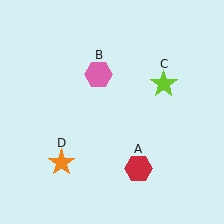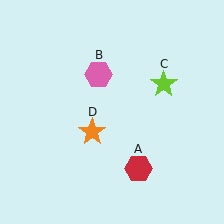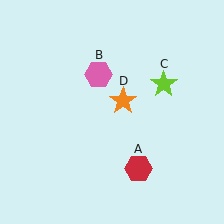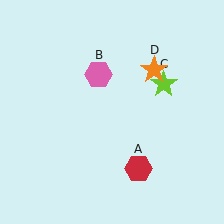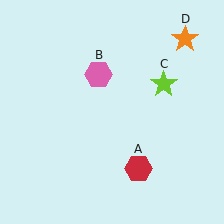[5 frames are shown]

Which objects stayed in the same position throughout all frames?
Red hexagon (object A) and pink hexagon (object B) and lime star (object C) remained stationary.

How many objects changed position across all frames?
1 object changed position: orange star (object D).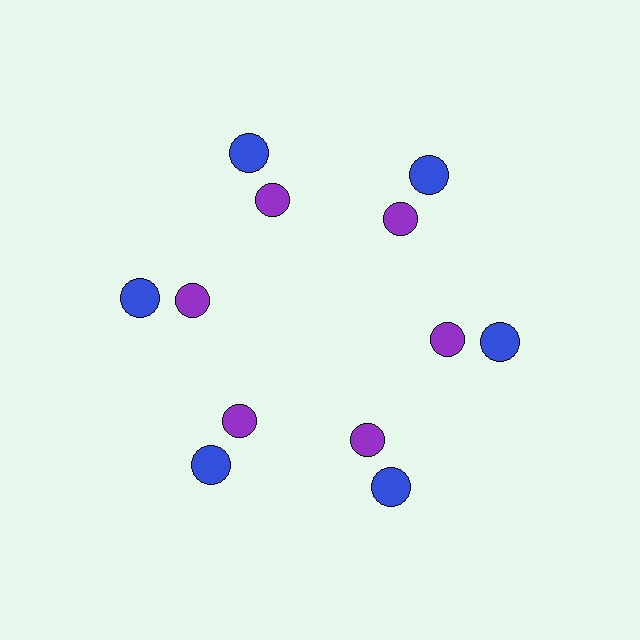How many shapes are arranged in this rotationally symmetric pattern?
There are 12 shapes, arranged in 6 groups of 2.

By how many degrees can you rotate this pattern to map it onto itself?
The pattern maps onto itself every 60 degrees of rotation.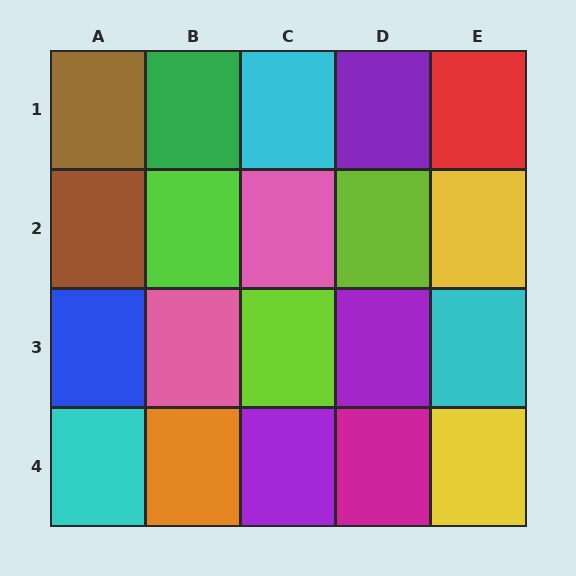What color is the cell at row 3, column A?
Blue.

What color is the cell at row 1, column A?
Brown.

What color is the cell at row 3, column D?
Purple.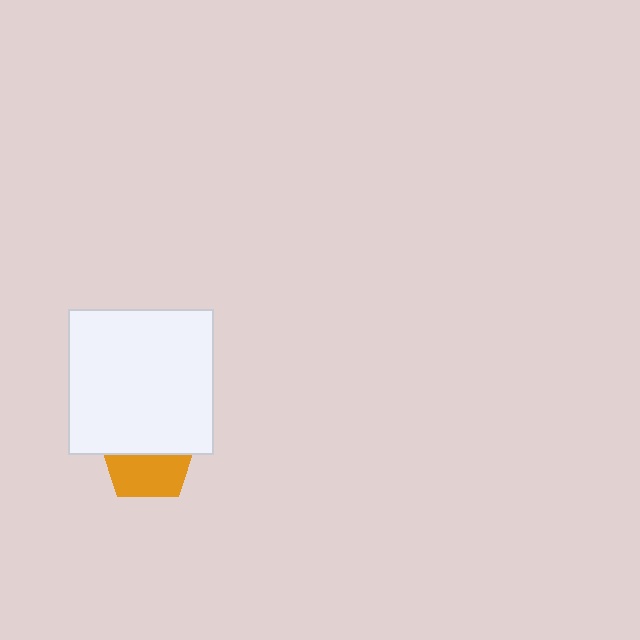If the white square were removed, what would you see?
You would see the complete orange pentagon.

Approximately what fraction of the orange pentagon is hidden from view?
Roughly 52% of the orange pentagon is hidden behind the white square.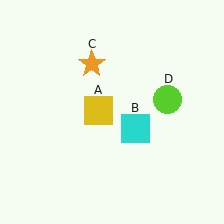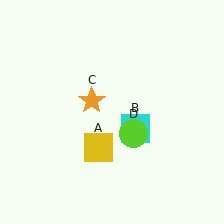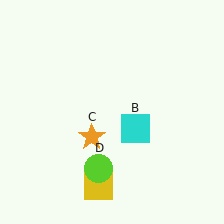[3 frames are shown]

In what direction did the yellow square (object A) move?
The yellow square (object A) moved down.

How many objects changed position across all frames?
3 objects changed position: yellow square (object A), orange star (object C), lime circle (object D).